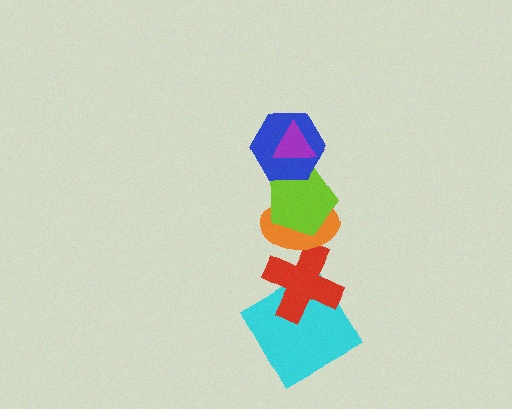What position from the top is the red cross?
The red cross is 5th from the top.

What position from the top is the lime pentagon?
The lime pentagon is 3rd from the top.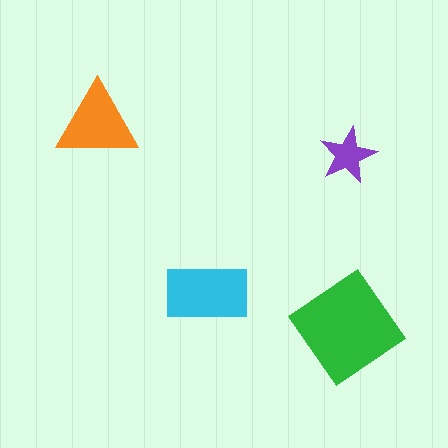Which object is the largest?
The green diamond.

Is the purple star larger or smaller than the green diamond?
Smaller.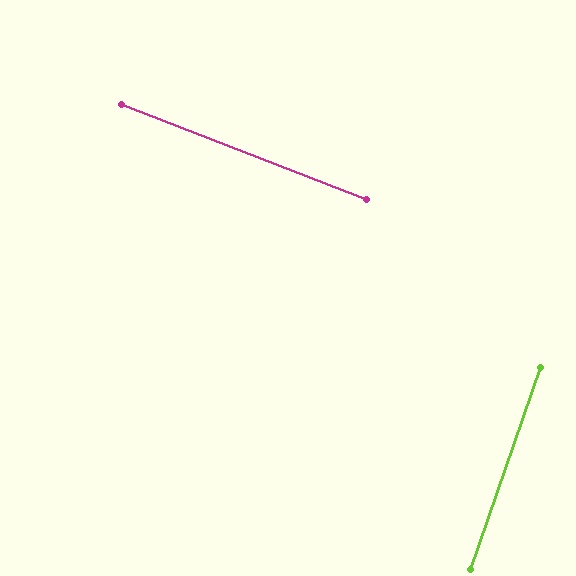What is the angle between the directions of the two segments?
Approximately 88 degrees.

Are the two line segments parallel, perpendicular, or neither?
Perpendicular — they meet at approximately 88°.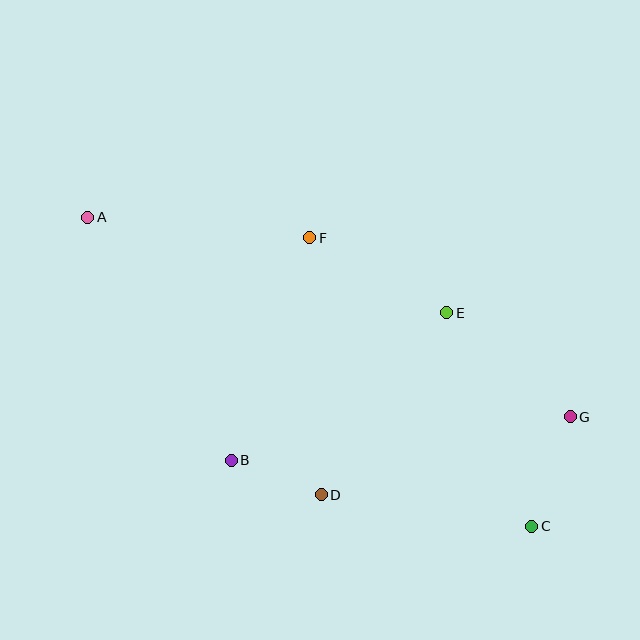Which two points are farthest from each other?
Points A and C are farthest from each other.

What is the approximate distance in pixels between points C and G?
The distance between C and G is approximately 116 pixels.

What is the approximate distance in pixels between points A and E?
The distance between A and E is approximately 371 pixels.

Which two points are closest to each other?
Points B and D are closest to each other.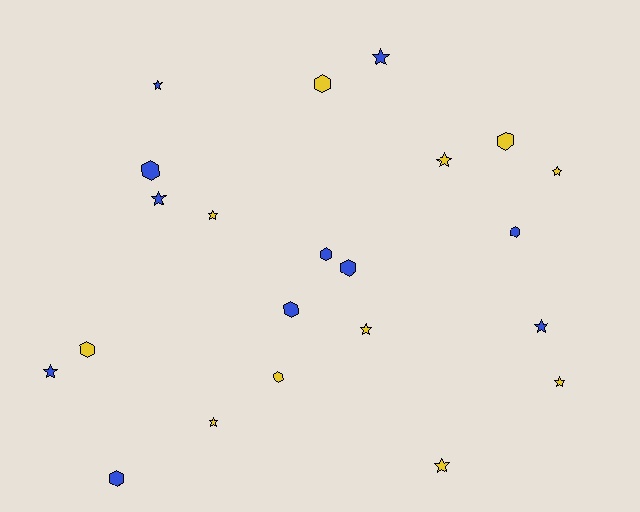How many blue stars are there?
There are 5 blue stars.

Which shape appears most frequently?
Star, with 12 objects.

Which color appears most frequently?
Yellow, with 11 objects.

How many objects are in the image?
There are 22 objects.